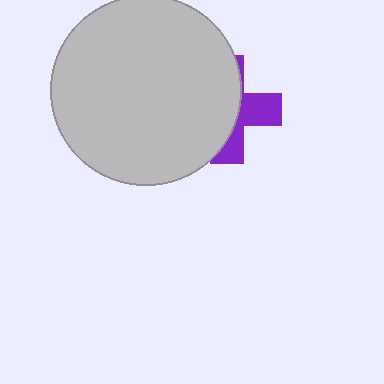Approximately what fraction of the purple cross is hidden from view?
Roughly 64% of the purple cross is hidden behind the light gray circle.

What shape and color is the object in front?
The object in front is a light gray circle.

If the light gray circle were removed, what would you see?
You would see the complete purple cross.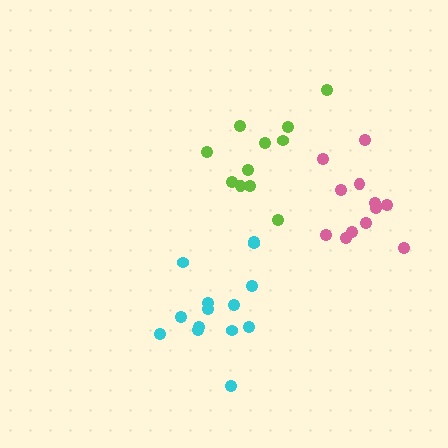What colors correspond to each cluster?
The clusters are colored: lime, cyan, pink.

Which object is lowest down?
The cyan cluster is bottommost.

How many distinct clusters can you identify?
There are 3 distinct clusters.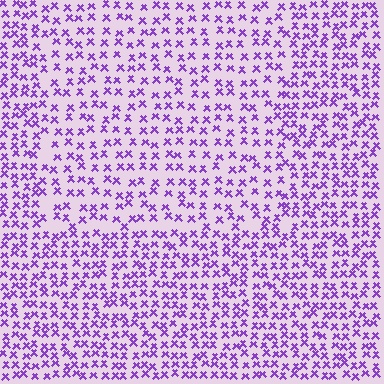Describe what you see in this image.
The image contains small purple elements arranged at two different densities. A rectangle-shaped region is visible where the elements are less densely packed than the surrounding area.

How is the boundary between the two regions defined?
The boundary is defined by a change in element density (approximately 1.5x ratio). All elements are the same color, size, and shape.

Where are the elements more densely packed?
The elements are more densely packed outside the rectangle boundary.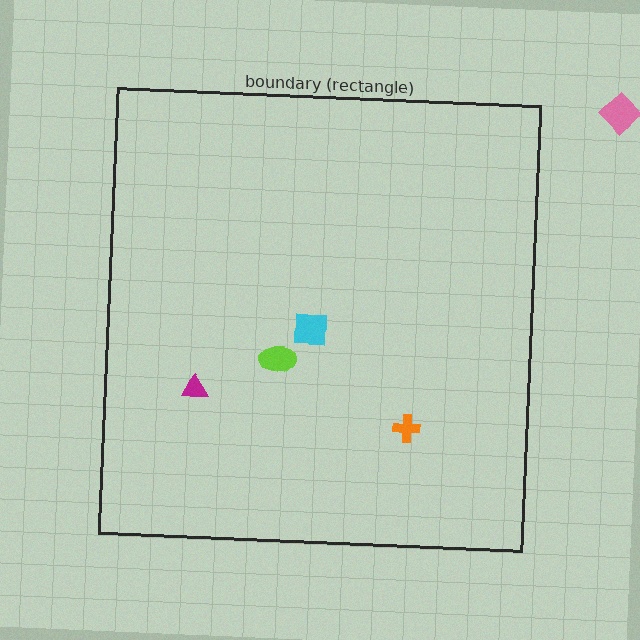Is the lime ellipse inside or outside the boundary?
Inside.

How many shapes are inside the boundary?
4 inside, 1 outside.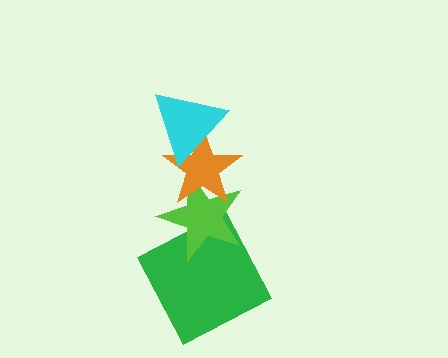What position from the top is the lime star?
The lime star is 3rd from the top.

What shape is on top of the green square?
The lime star is on top of the green square.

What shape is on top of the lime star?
The orange star is on top of the lime star.